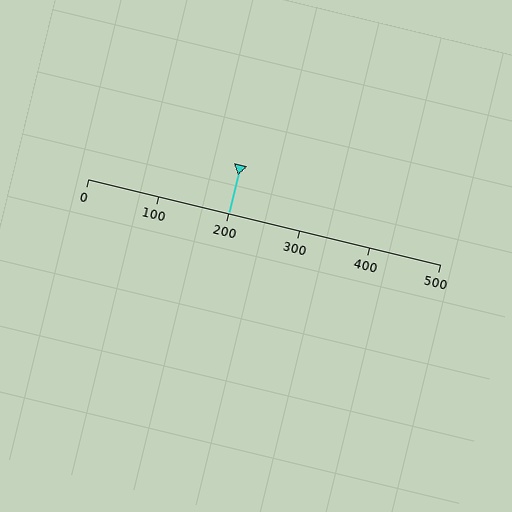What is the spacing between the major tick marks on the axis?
The major ticks are spaced 100 apart.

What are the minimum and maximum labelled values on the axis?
The axis runs from 0 to 500.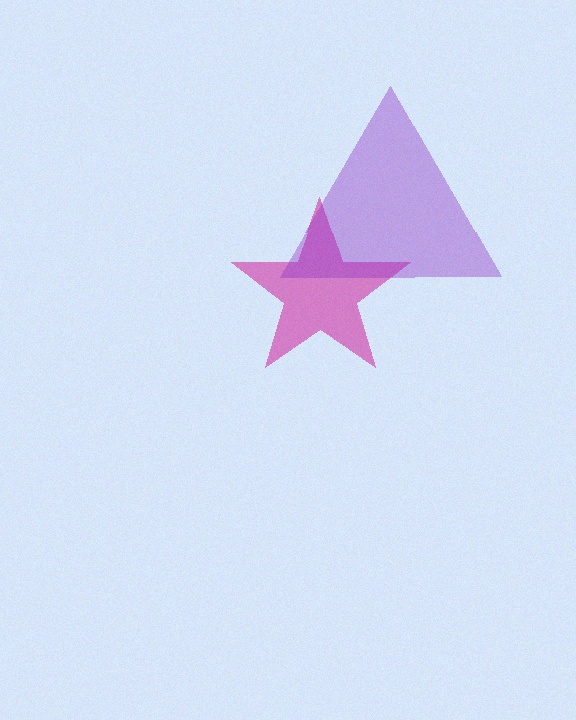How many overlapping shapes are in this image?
There are 2 overlapping shapes in the image.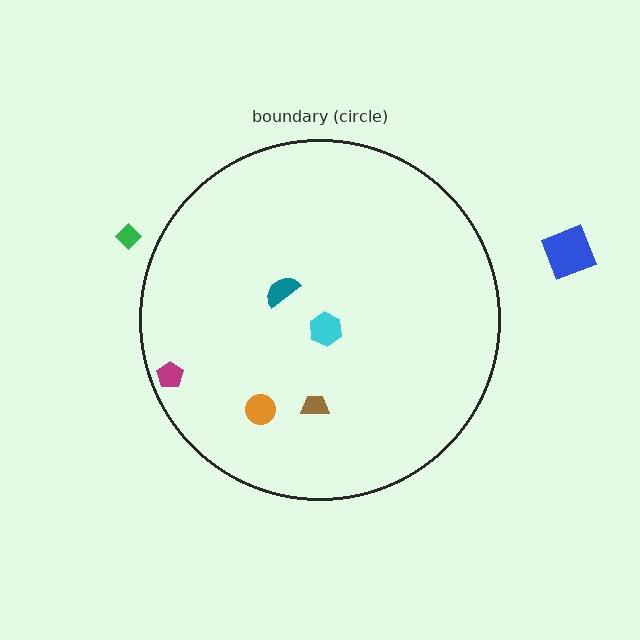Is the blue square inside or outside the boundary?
Outside.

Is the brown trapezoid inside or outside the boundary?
Inside.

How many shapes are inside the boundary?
5 inside, 2 outside.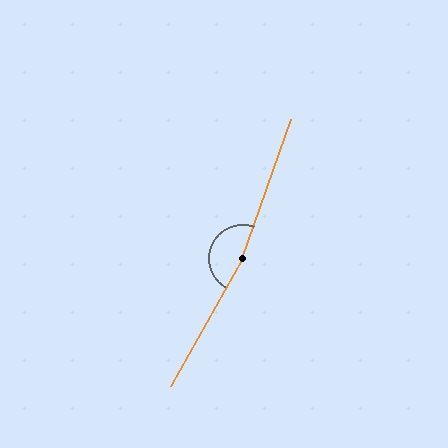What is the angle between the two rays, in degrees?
Approximately 170 degrees.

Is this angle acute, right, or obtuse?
It is obtuse.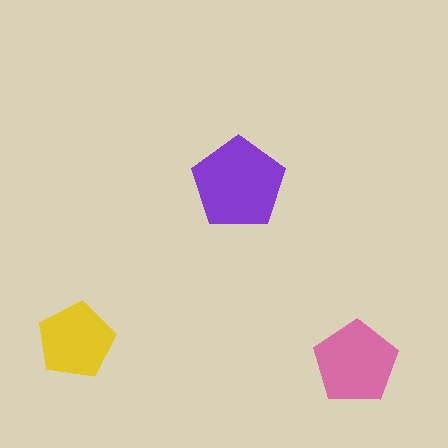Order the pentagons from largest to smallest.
the purple one, the pink one, the yellow one.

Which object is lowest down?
The pink pentagon is bottommost.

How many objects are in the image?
There are 3 objects in the image.